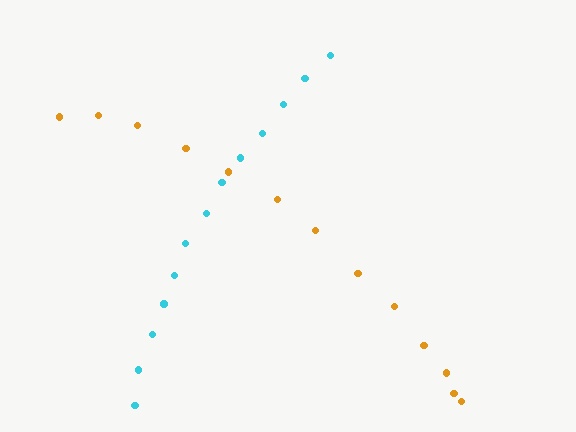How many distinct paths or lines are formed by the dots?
There are 2 distinct paths.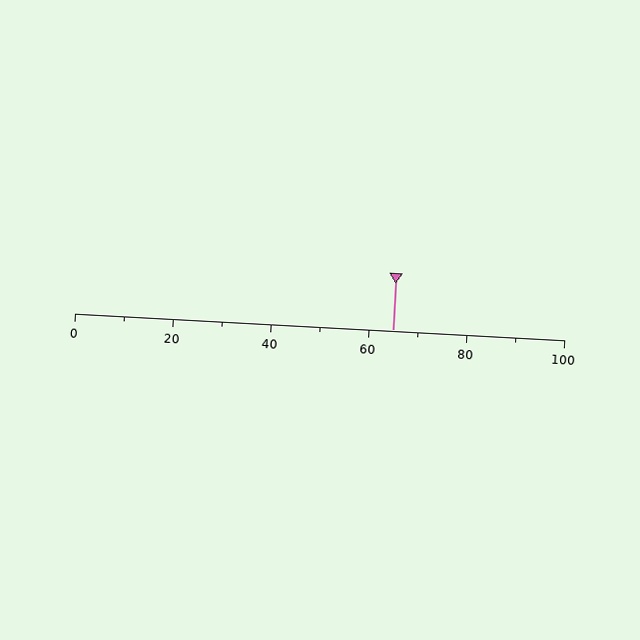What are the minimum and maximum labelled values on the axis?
The axis runs from 0 to 100.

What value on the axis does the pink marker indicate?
The marker indicates approximately 65.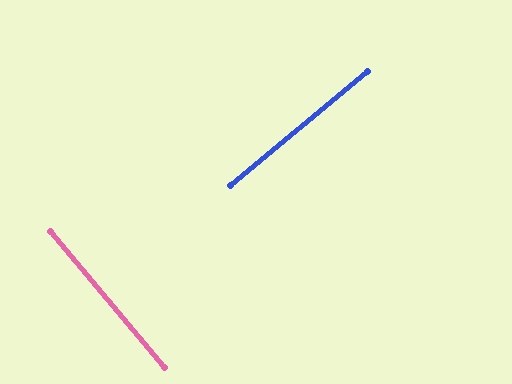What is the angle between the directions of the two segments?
Approximately 90 degrees.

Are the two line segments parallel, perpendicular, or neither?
Perpendicular — they meet at approximately 90°.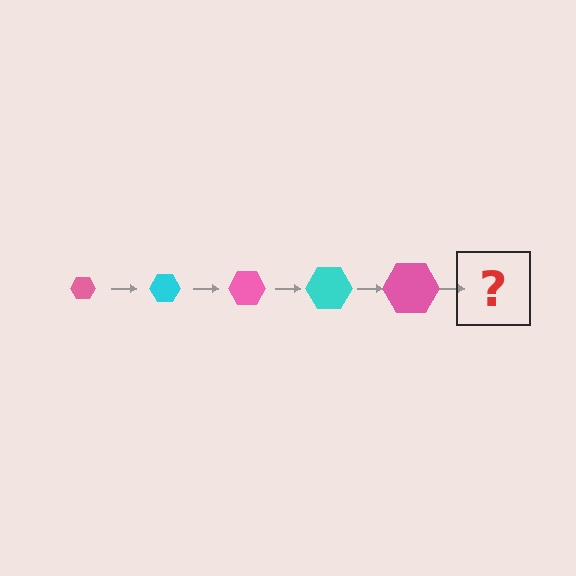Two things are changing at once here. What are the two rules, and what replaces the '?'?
The two rules are that the hexagon grows larger each step and the color cycles through pink and cyan. The '?' should be a cyan hexagon, larger than the previous one.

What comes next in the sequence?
The next element should be a cyan hexagon, larger than the previous one.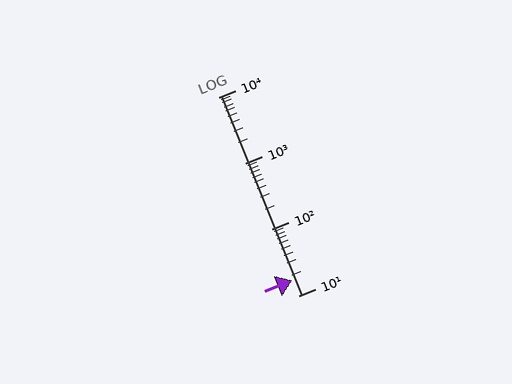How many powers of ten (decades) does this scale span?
The scale spans 3 decades, from 10 to 10000.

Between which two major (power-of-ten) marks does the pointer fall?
The pointer is between 10 and 100.